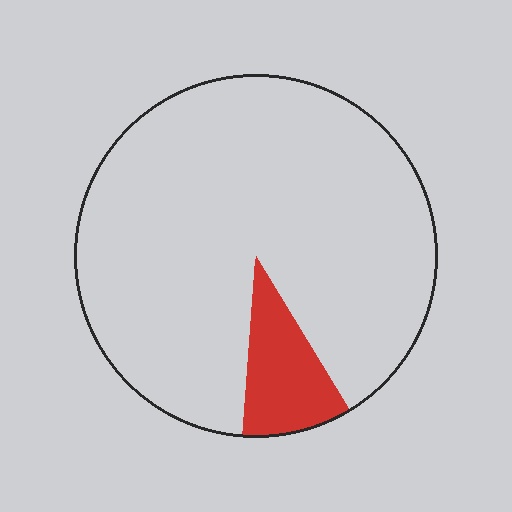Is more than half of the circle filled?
No.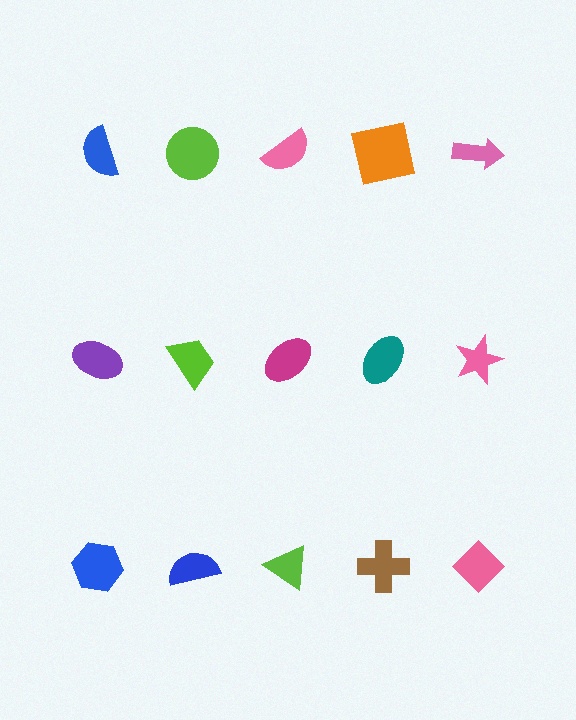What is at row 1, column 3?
A pink semicircle.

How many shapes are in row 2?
5 shapes.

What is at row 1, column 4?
An orange square.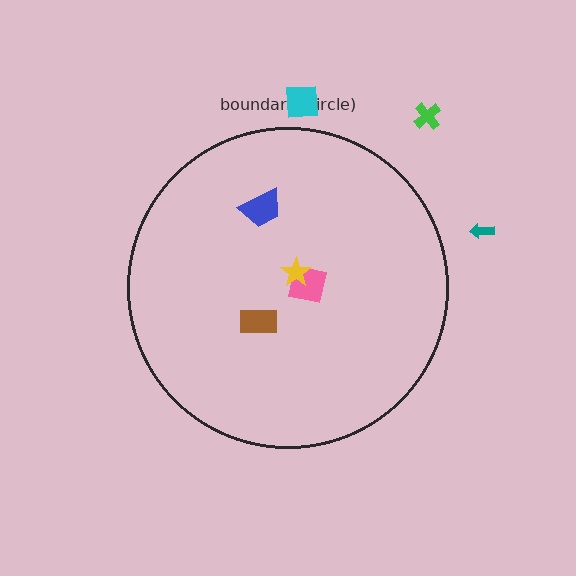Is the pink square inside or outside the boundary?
Inside.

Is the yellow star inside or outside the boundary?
Inside.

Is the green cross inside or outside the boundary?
Outside.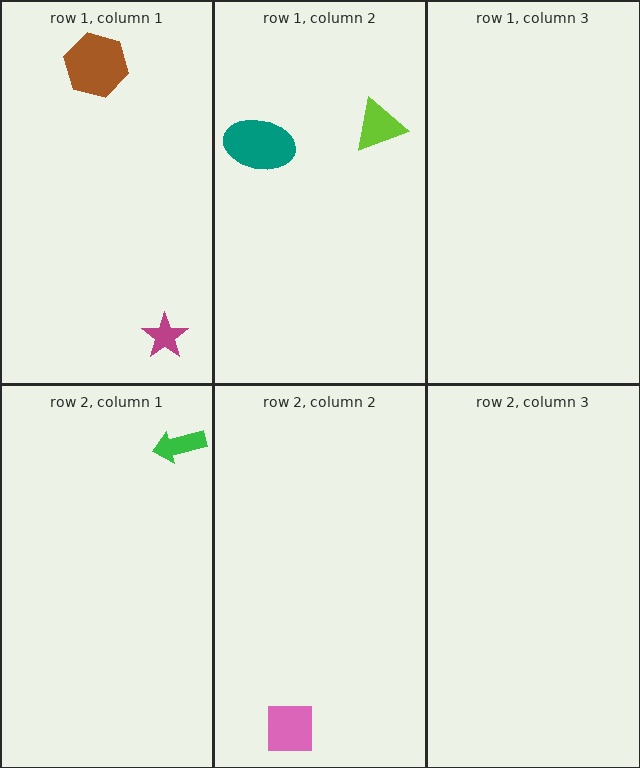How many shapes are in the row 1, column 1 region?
2.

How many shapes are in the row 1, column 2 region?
2.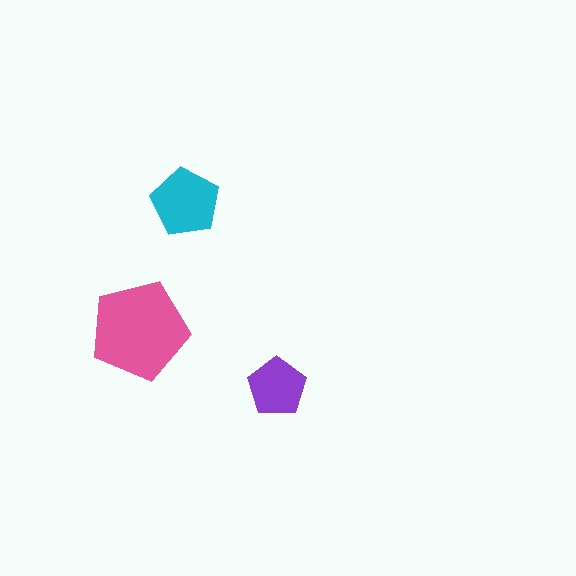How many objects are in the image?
There are 3 objects in the image.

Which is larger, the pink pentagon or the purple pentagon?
The pink one.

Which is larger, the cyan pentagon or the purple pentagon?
The cyan one.